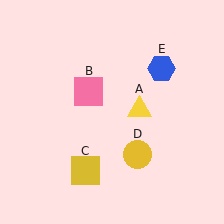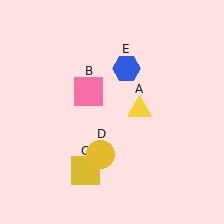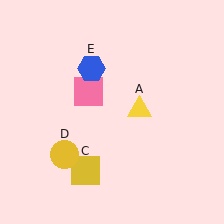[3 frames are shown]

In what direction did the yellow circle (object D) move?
The yellow circle (object D) moved left.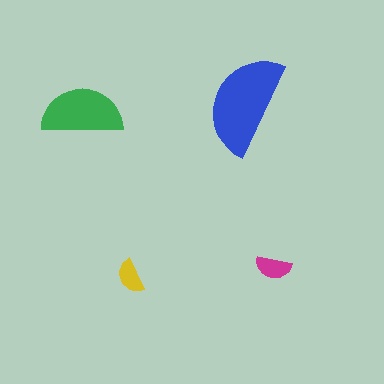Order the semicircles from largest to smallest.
the blue one, the green one, the magenta one, the yellow one.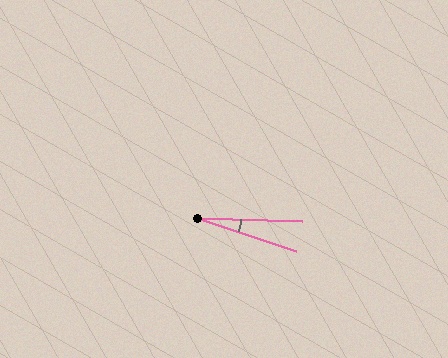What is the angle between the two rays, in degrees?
Approximately 17 degrees.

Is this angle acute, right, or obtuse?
It is acute.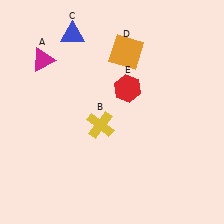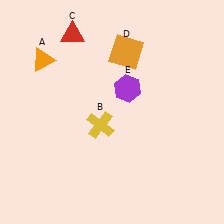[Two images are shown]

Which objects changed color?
A changed from magenta to orange. C changed from blue to red. E changed from red to purple.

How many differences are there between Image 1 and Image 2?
There are 3 differences between the two images.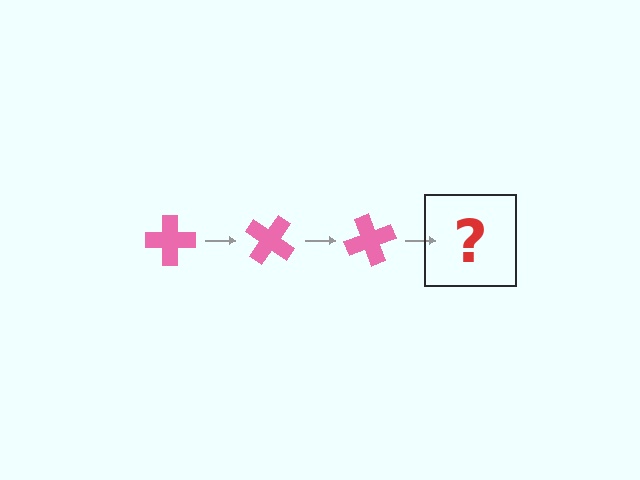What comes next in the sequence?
The next element should be a pink cross rotated 105 degrees.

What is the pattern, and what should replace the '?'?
The pattern is that the cross rotates 35 degrees each step. The '?' should be a pink cross rotated 105 degrees.